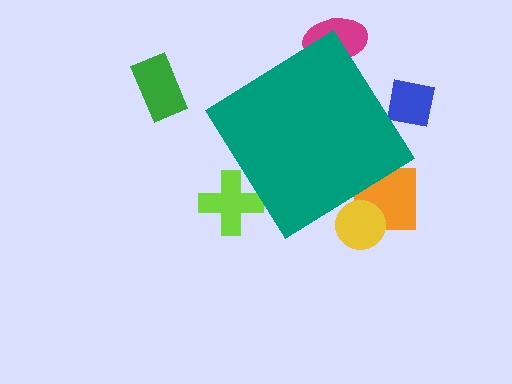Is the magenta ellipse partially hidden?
Yes, the magenta ellipse is partially hidden behind the teal diamond.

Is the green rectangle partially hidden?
No, the green rectangle is fully visible.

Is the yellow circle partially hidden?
Yes, the yellow circle is partially hidden behind the teal diamond.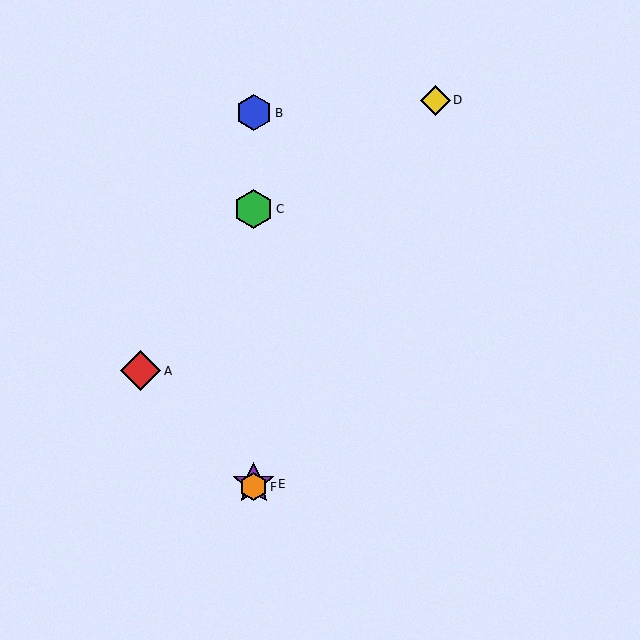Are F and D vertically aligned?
No, F is at x≈254 and D is at x≈435.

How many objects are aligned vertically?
4 objects (B, C, E, F) are aligned vertically.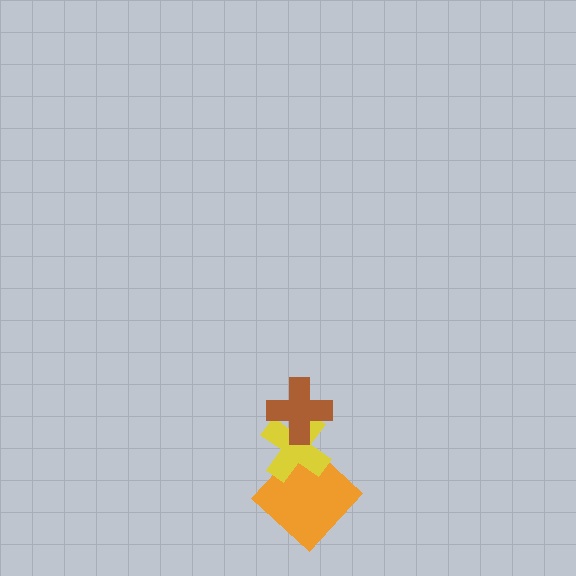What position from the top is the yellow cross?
The yellow cross is 2nd from the top.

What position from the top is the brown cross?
The brown cross is 1st from the top.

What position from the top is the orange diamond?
The orange diamond is 3rd from the top.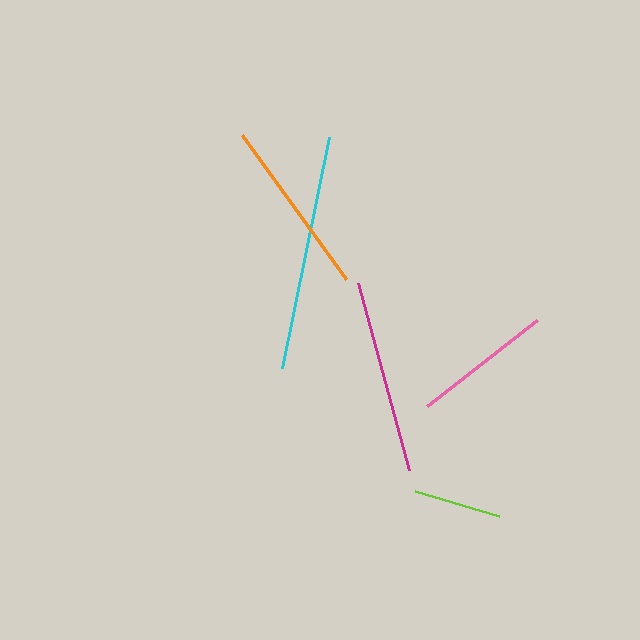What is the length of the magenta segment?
The magenta segment is approximately 194 pixels long.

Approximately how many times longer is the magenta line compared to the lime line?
The magenta line is approximately 2.2 times the length of the lime line.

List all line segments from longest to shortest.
From longest to shortest: cyan, magenta, orange, pink, lime.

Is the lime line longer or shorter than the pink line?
The pink line is longer than the lime line.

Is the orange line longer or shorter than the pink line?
The orange line is longer than the pink line.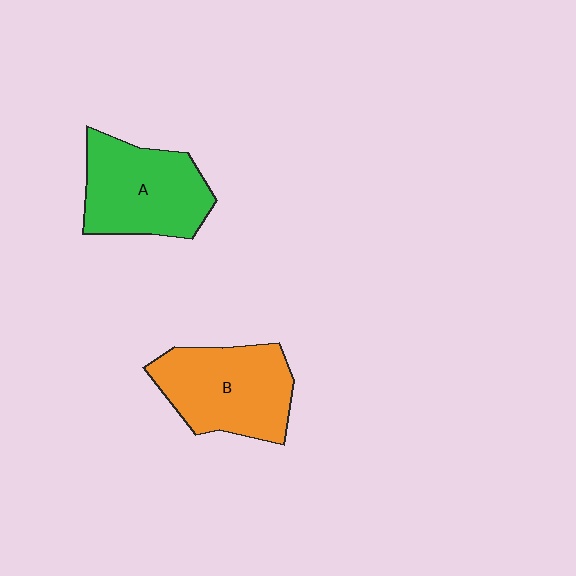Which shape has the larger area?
Shape B (orange).